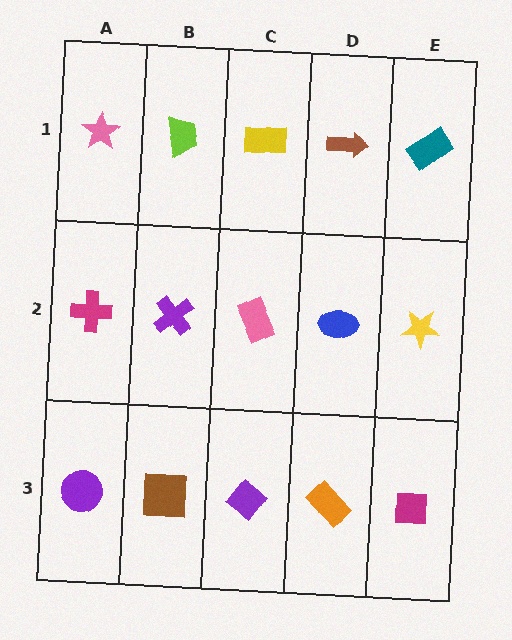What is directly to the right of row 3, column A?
A brown square.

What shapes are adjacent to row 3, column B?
A purple cross (row 2, column B), a purple circle (row 3, column A), a purple diamond (row 3, column C).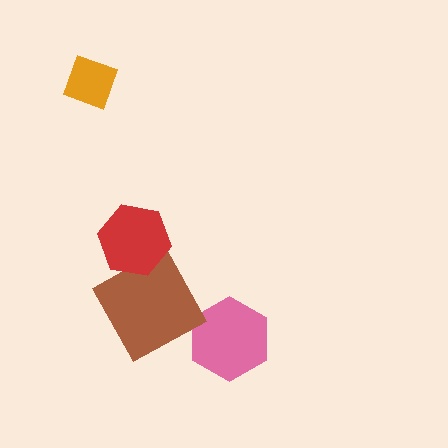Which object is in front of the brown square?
The red hexagon is in front of the brown square.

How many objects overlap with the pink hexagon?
0 objects overlap with the pink hexagon.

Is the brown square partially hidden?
Yes, it is partially covered by another shape.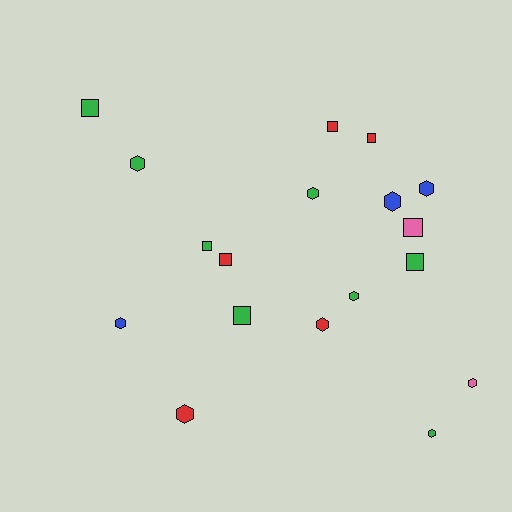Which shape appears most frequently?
Hexagon, with 10 objects.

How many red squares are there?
There are 3 red squares.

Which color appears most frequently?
Green, with 8 objects.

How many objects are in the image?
There are 18 objects.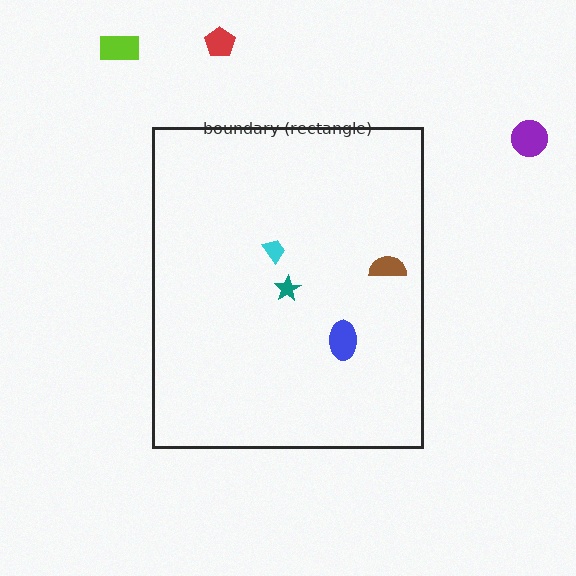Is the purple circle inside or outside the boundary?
Outside.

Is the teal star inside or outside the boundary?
Inside.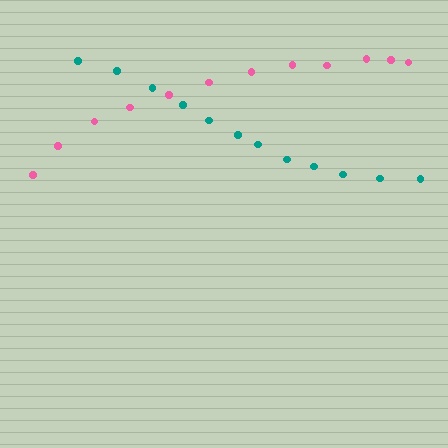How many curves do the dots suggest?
There are 2 distinct paths.